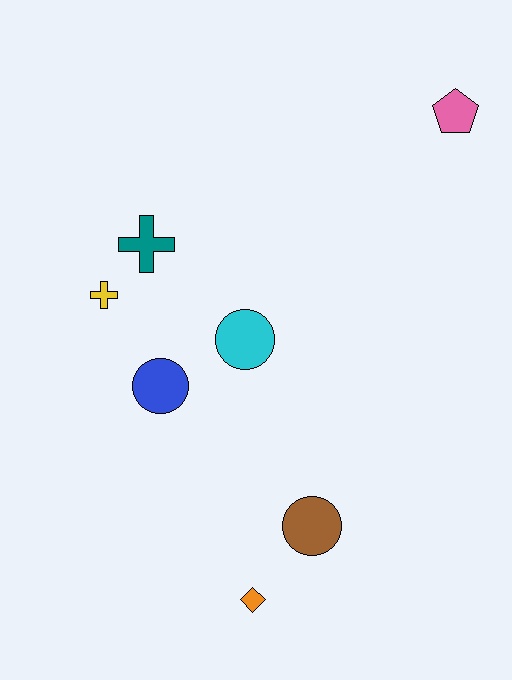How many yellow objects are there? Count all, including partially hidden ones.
There is 1 yellow object.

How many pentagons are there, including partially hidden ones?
There is 1 pentagon.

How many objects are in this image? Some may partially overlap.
There are 7 objects.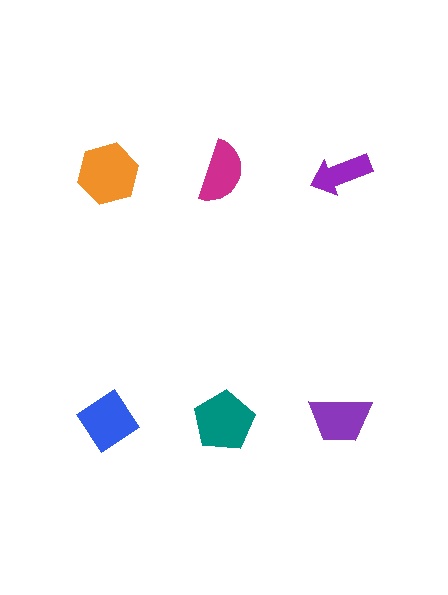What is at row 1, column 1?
An orange hexagon.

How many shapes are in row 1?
3 shapes.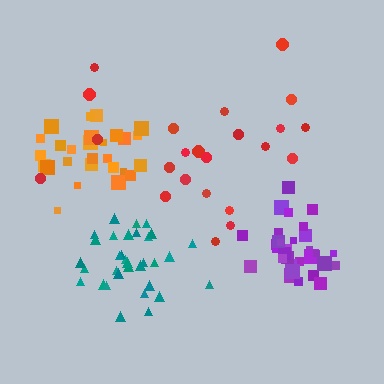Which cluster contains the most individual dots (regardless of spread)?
Purple (34).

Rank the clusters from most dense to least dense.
purple, teal, orange, red.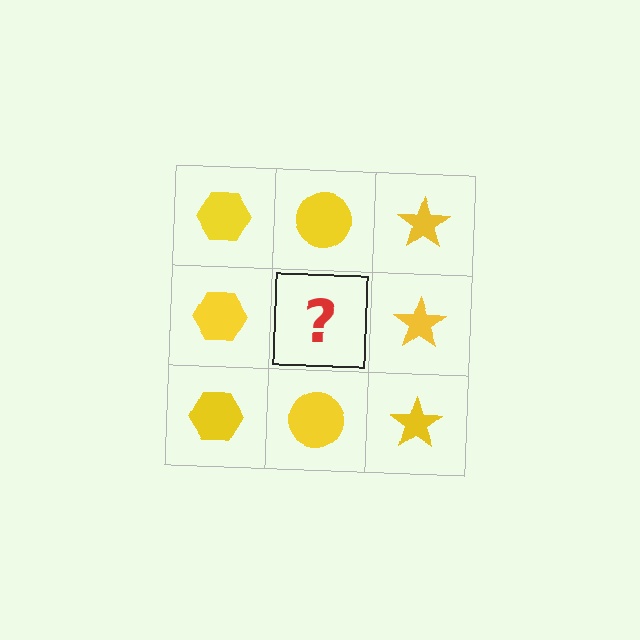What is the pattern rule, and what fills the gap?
The rule is that each column has a consistent shape. The gap should be filled with a yellow circle.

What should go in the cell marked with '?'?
The missing cell should contain a yellow circle.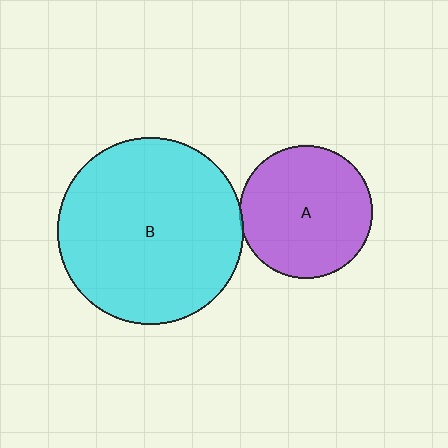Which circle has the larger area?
Circle B (cyan).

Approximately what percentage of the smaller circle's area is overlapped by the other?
Approximately 5%.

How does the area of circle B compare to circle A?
Approximately 2.0 times.